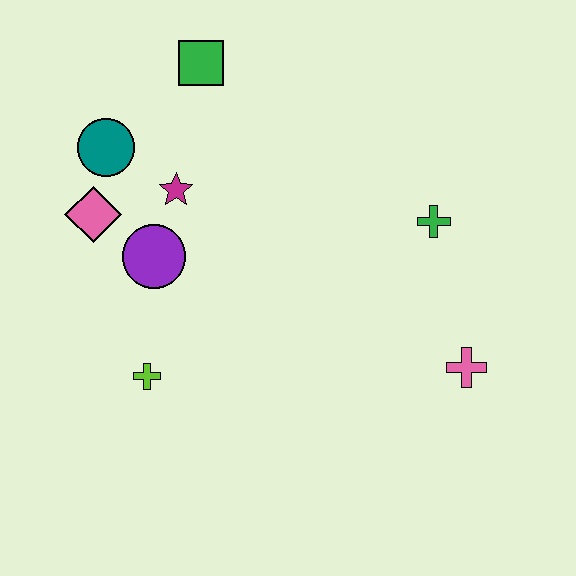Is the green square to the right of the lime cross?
Yes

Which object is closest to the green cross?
The pink cross is closest to the green cross.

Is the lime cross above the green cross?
No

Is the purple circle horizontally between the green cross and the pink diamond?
Yes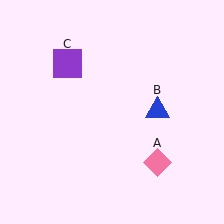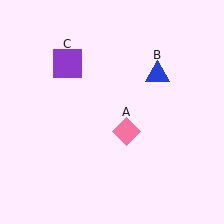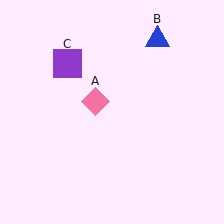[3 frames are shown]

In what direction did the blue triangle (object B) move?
The blue triangle (object B) moved up.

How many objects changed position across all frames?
2 objects changed position: pink diamond (object A), blue triangle (object B).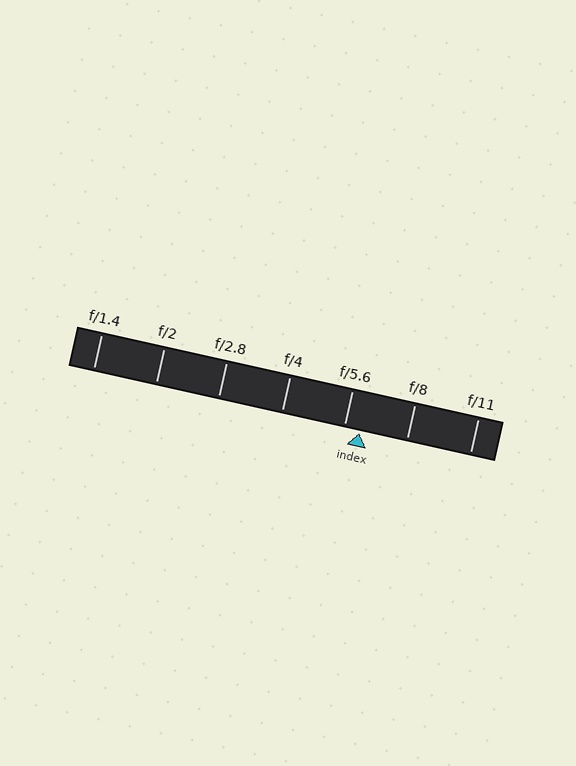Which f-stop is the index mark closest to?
The index mark is closest to f/5.6.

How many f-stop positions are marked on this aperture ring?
There are 7 f-stop positions marked.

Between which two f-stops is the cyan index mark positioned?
The index mark is between f/5.6 and f/8.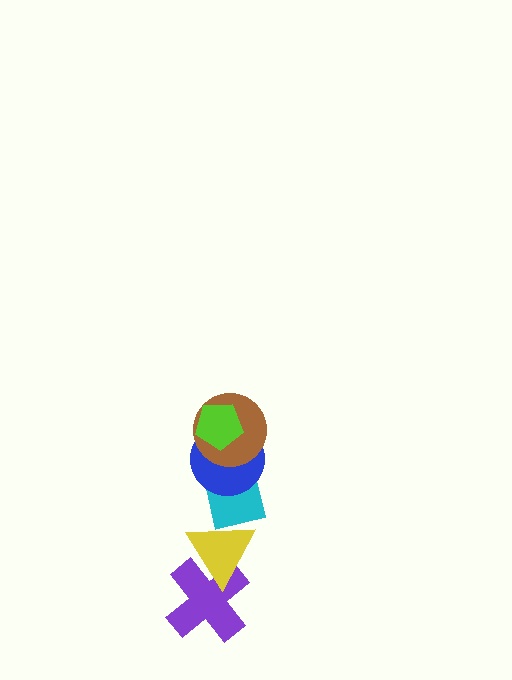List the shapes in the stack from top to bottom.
From top to bottom: the lime pentagon, the brown circle, the blue circle, the cyan square, the yellow triangle, the purple cross.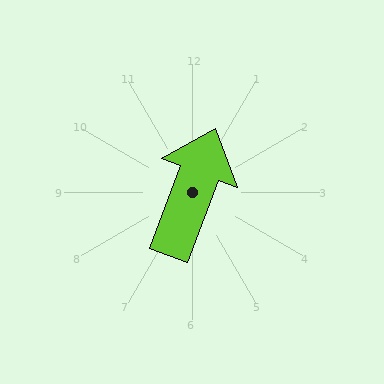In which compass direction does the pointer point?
North.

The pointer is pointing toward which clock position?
Roughly 1 o'clock.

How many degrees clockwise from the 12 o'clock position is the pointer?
Approximately 21 degrees.